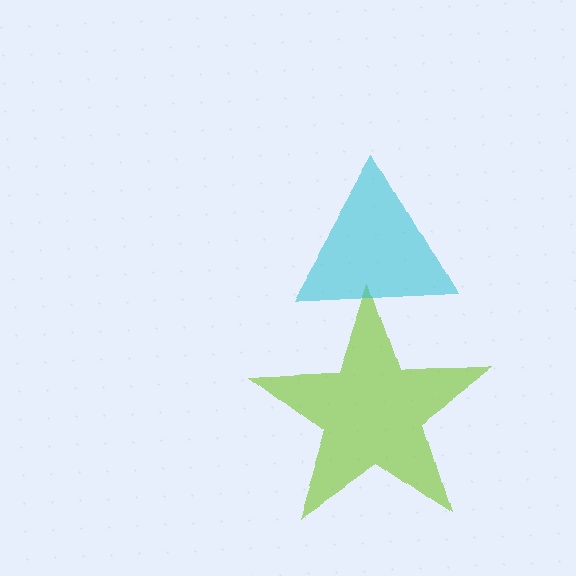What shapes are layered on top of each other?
The layered shapes are: a lime star, a cyan triangle.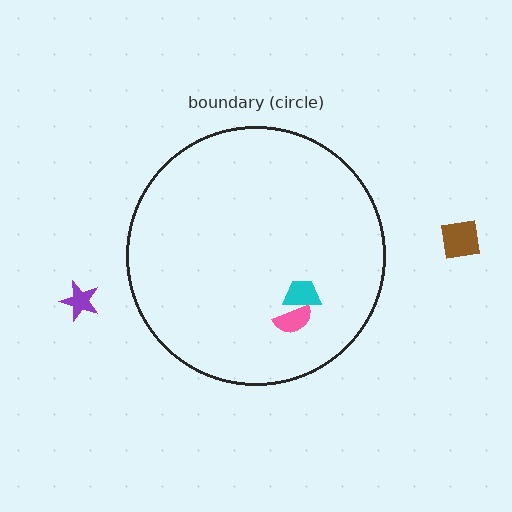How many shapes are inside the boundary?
2 inside, 2 outside.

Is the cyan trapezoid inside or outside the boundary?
Inside.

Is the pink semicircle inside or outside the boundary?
Inside.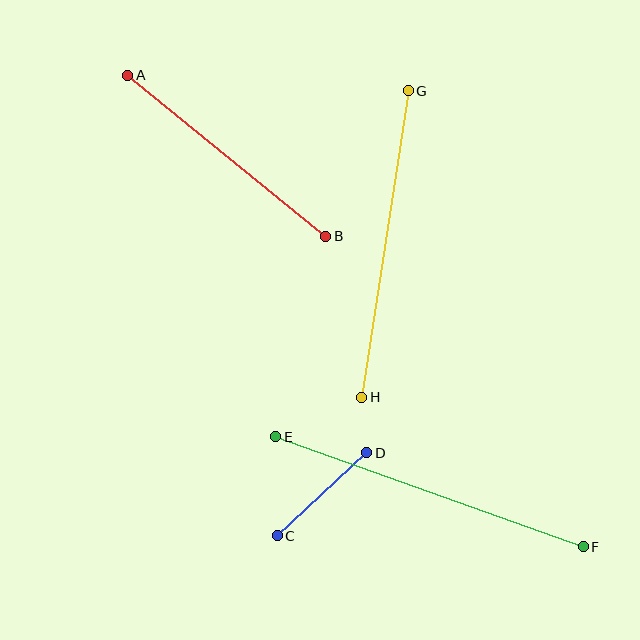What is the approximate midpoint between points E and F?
The midpoint is at approximately (430, 492) pixels.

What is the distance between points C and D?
The distance is approximately 122 pixels.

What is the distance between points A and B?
The distance is approximately 255 pixels.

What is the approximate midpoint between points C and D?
The midpoint is at approximately (322, 494) pixels.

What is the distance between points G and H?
The distance is approximately 310 pixels.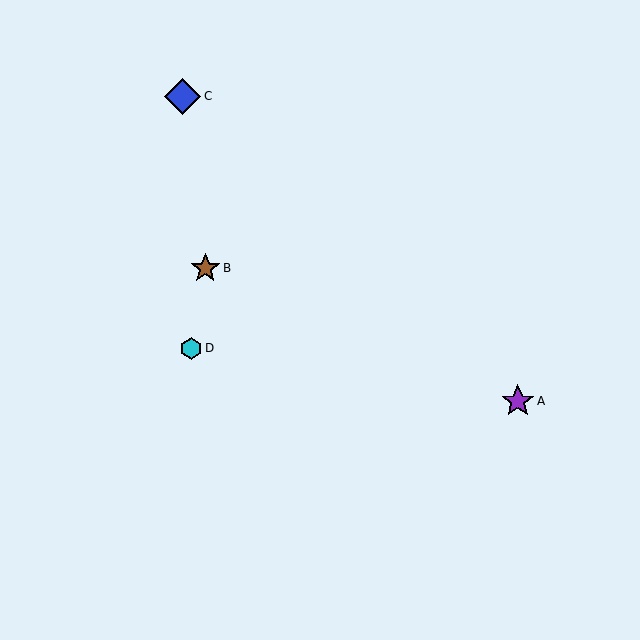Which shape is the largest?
The blue diamond (labeled C) is the largest.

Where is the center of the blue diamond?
The center of the blue diamond is at (183, 96).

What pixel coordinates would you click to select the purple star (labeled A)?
Click at (518, 401) to select the purple star A.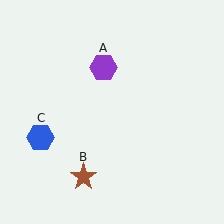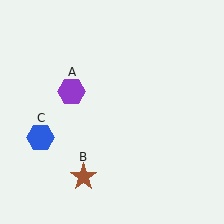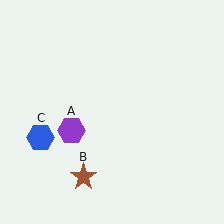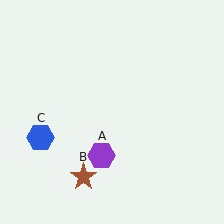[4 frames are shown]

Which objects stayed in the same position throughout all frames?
Brown star (object B) and blue hexagon (object C) remained stationary.